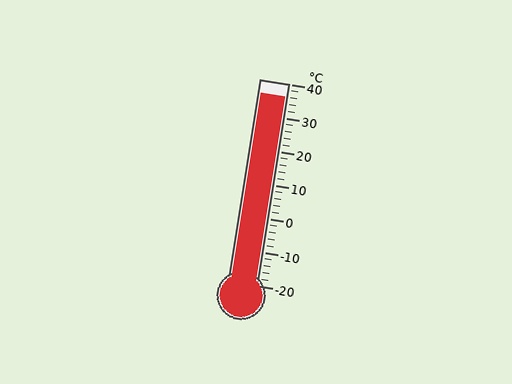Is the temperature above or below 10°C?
The temperature is above 10°C.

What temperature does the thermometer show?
The thermometer shows approximately 36°C.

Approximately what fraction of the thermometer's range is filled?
The thermometer is filled to approximately 95% of its range.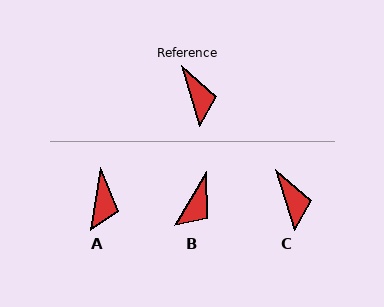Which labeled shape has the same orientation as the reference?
C.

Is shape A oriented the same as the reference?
No, it is off by about 27 degrees.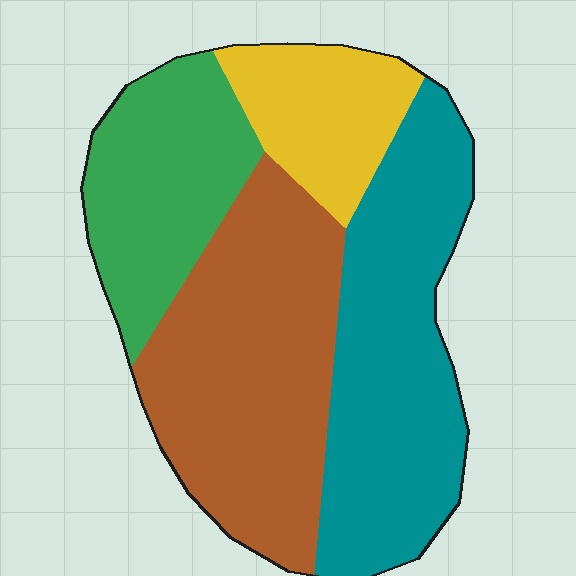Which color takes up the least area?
Yellow, at roughly 15%.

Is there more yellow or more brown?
Brown.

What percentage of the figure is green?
Green covers 20% of the figure.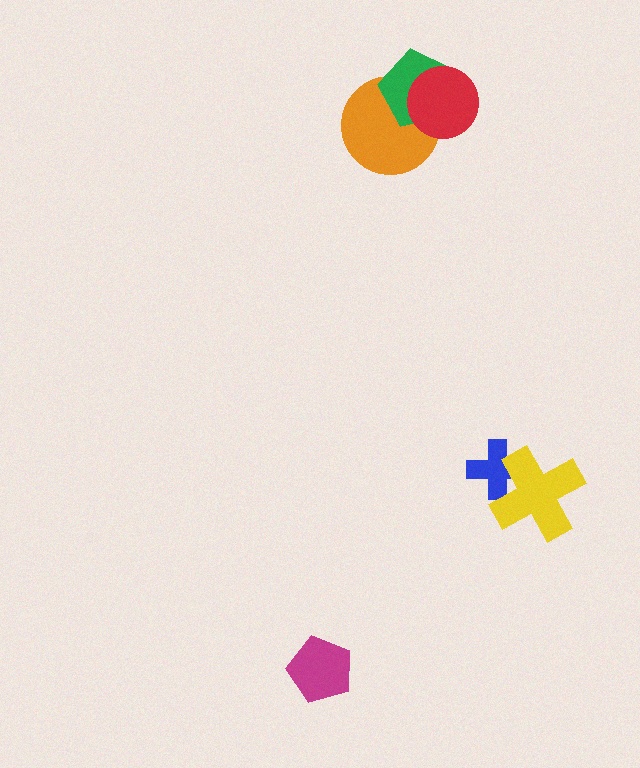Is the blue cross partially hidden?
Yes, it is partially covered by another shape.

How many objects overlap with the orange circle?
2 objects overlap with the orange circle.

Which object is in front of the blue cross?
The yellow cross is in front of the blue cross.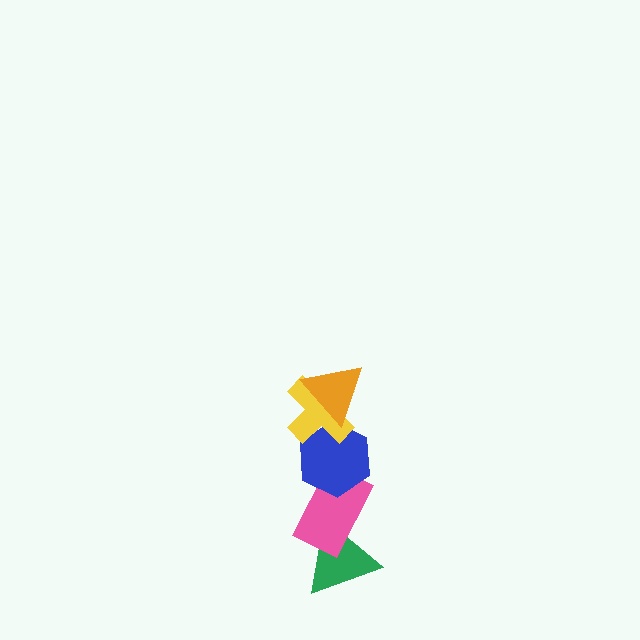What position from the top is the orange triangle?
The orange triangle is 1st from the top.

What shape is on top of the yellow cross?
The orange triangle is on top of the yellow cross.